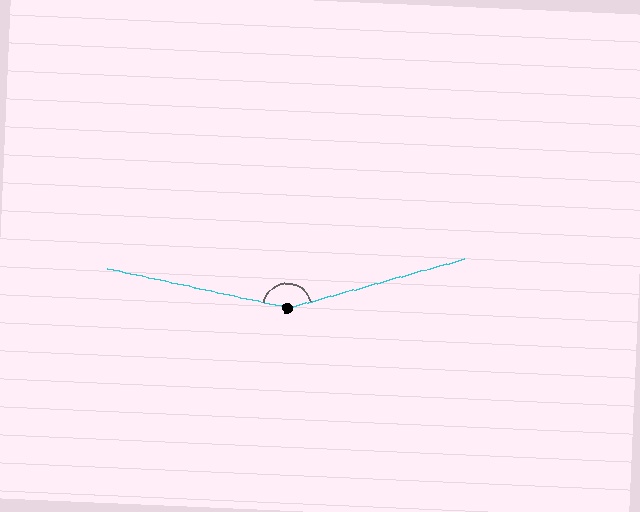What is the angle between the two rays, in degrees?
Approximately 152 degrees.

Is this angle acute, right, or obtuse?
It is obtuse.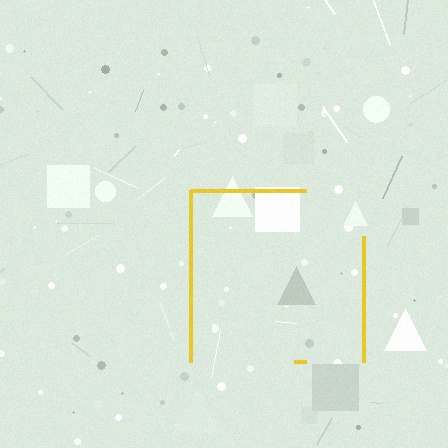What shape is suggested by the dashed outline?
The dashed outline suggests a square.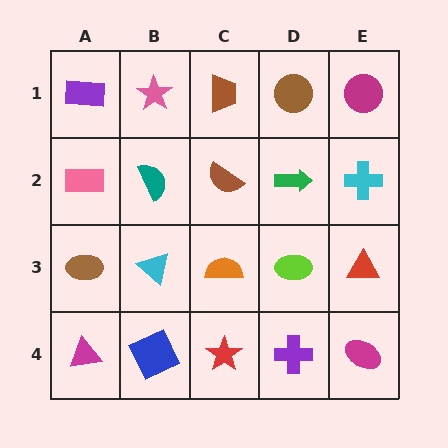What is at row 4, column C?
A red star.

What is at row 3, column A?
A brown ellipse.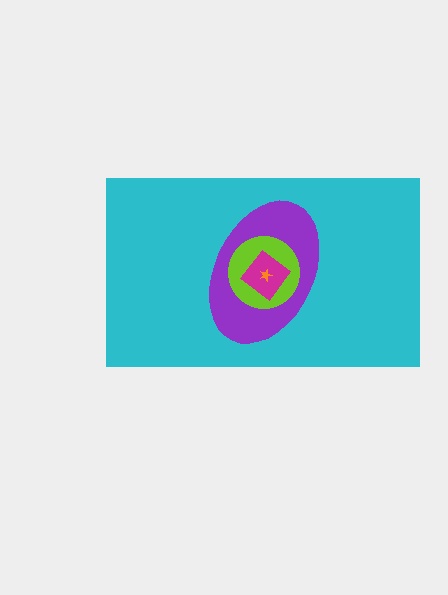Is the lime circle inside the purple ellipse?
Yes.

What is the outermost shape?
The cyan rectangle.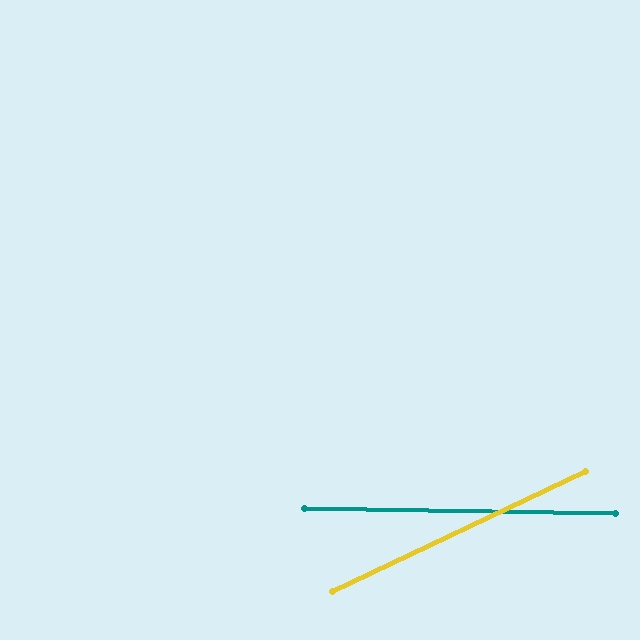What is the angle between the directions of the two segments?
Approximately 26 degrees.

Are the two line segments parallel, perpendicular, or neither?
Neither parallel nor perpendicular — they differ by about 26°.